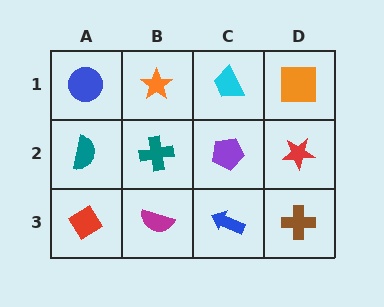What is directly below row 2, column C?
A blue arrow.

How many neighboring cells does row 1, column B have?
3.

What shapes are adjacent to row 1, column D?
A red star (row 2, column D), a cyan trapezoid (row 1, column C).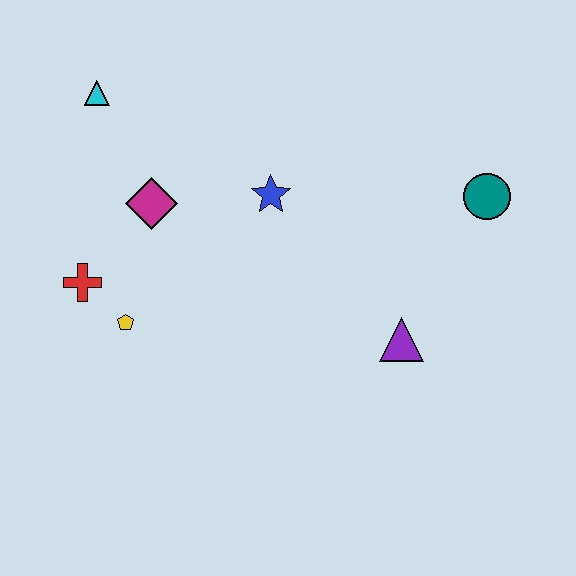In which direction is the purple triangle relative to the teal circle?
The purple triangle is below the teal circle.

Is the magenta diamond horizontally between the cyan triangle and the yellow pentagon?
No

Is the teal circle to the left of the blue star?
No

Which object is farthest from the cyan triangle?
The teal circle is farthest from the cyan triangle.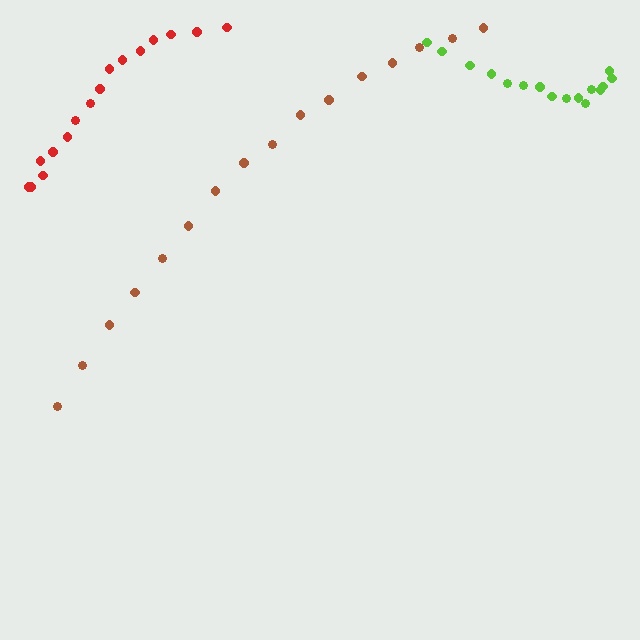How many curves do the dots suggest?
There are 3 distinct paths.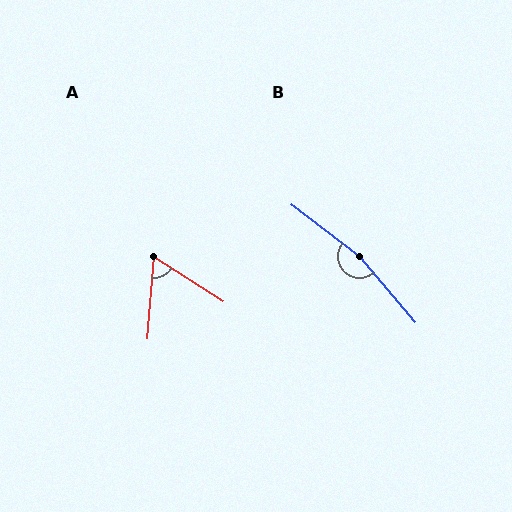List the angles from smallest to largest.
A (62°), B (167°).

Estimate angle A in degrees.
Approximately 62 degrees.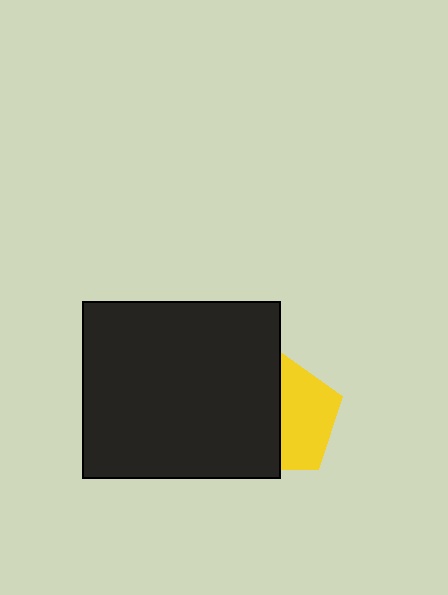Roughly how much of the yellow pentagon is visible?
About half of it is visible (roughly 48%).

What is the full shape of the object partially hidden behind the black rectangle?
The partially hidden object is a yellow pentagon.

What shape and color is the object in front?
The object in front is a black rectangle.